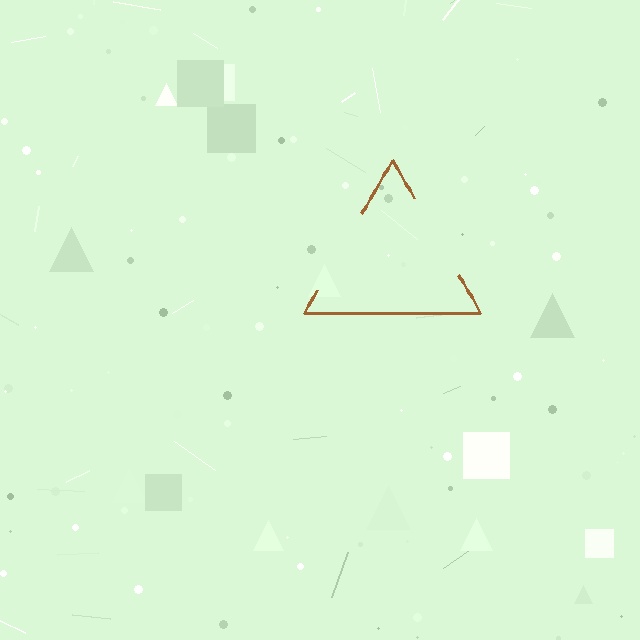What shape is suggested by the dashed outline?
The dashed outline suggests a triangle.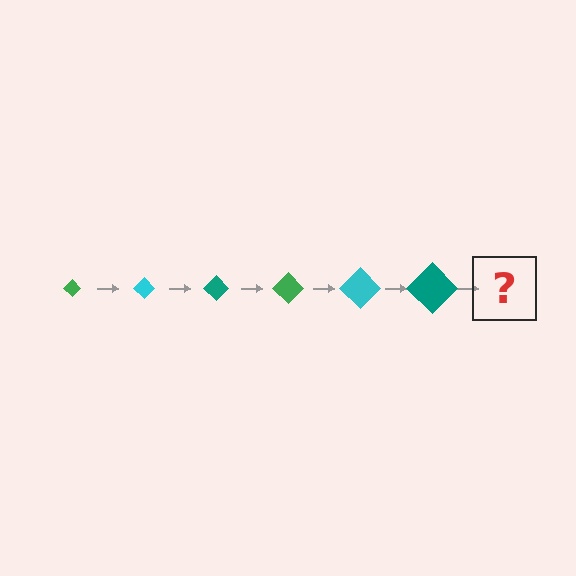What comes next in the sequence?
The next element should be a green diamond, larger than the previous one.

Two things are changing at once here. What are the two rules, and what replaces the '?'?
The two rules are that the diamond grows larger each step and the color cycles through green, cyan, and teal. The '?' should be a green diamond, larger than the previous one.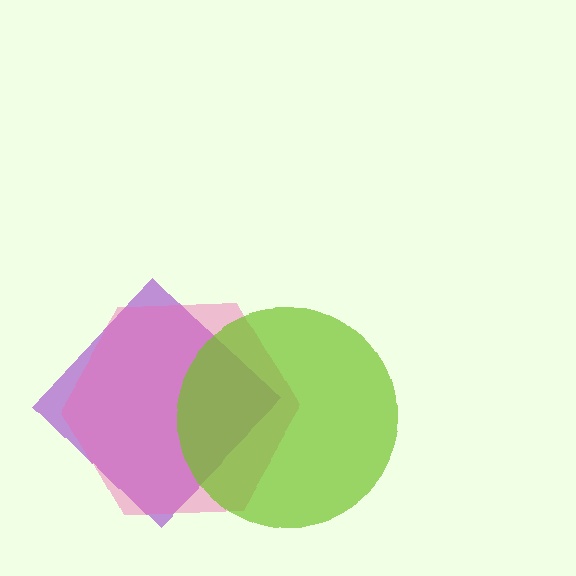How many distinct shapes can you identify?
There are 3 distinct shapes: a purple diamond, a pink hexagon, a lime circle.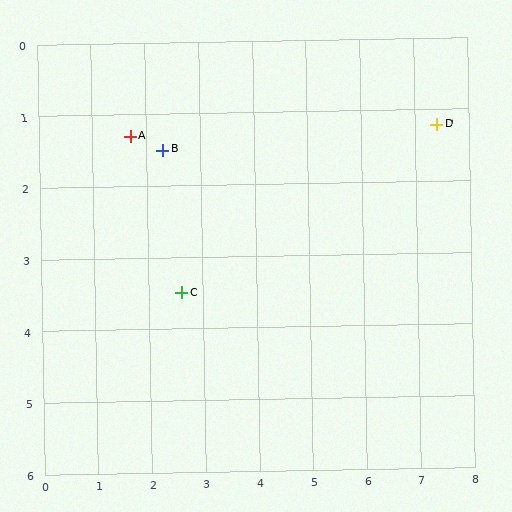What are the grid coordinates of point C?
Point C is at approximately (2.6, 3.5).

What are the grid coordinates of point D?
Point D is at approximately (7.4, 1.2).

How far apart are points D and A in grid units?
Points D and A are about 5.7 grid units apart.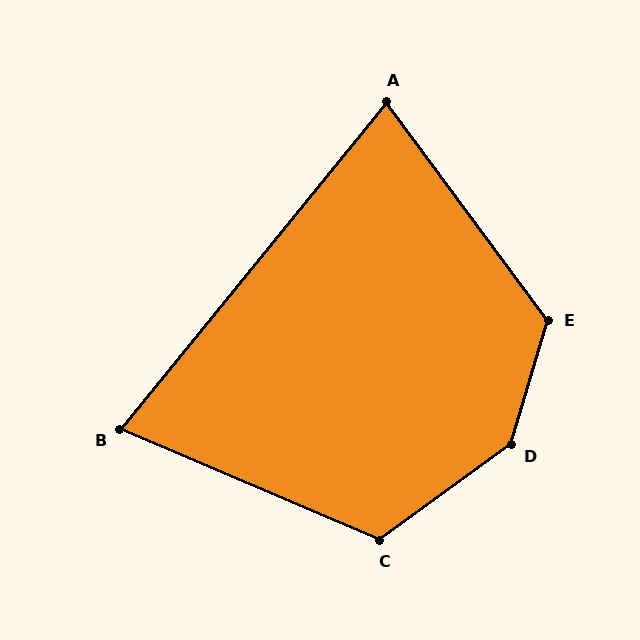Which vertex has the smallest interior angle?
B, at approximately 74 degrees.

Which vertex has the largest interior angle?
D, at approximately 143 degrees.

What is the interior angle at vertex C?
Approximately 121 degrees (obtuse).